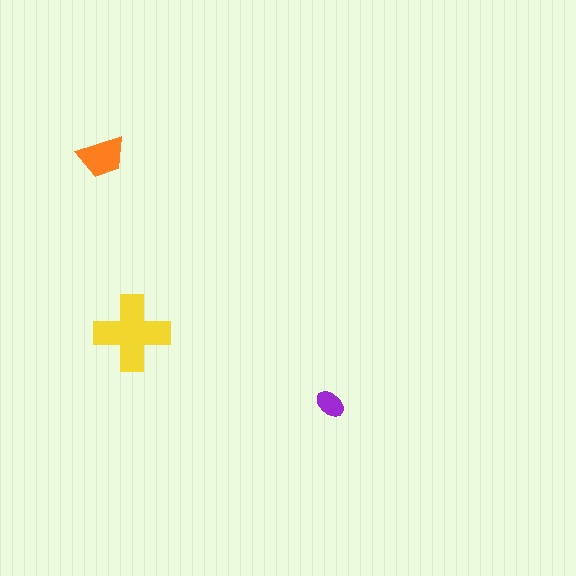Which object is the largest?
The yellow cross.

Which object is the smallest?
The purple ellipse.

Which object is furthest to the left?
The orange trapezoid is leftmost.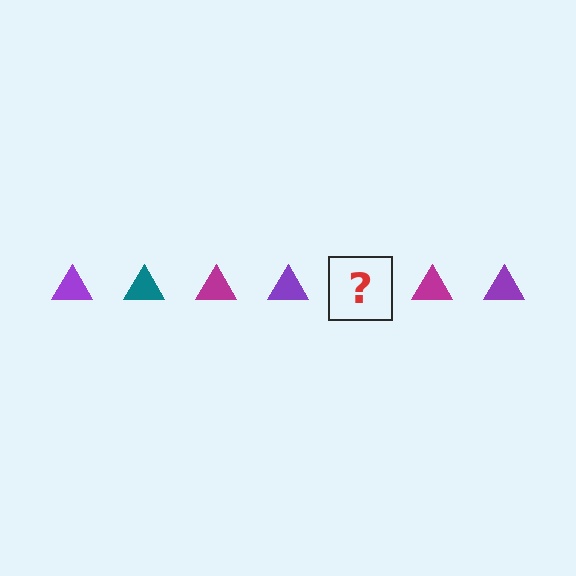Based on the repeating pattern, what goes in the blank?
The blank should be a teal triangle.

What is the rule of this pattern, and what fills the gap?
The rule is that the pattern cycles through purple, teal, magenta triangles. The gap should be filled with a teal triangle.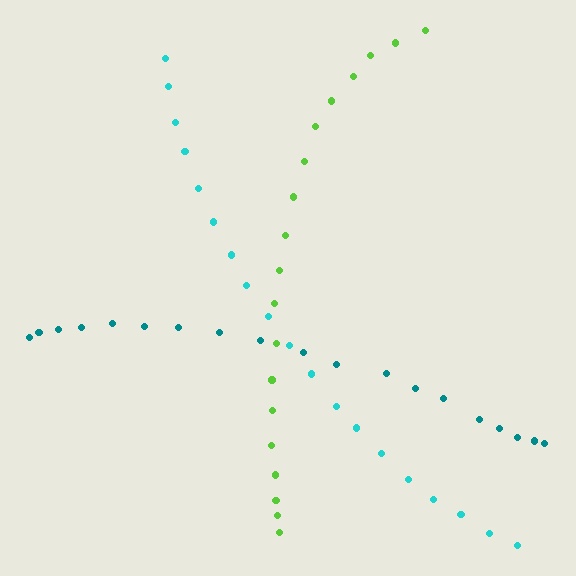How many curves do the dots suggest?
There are 3 distinct paths.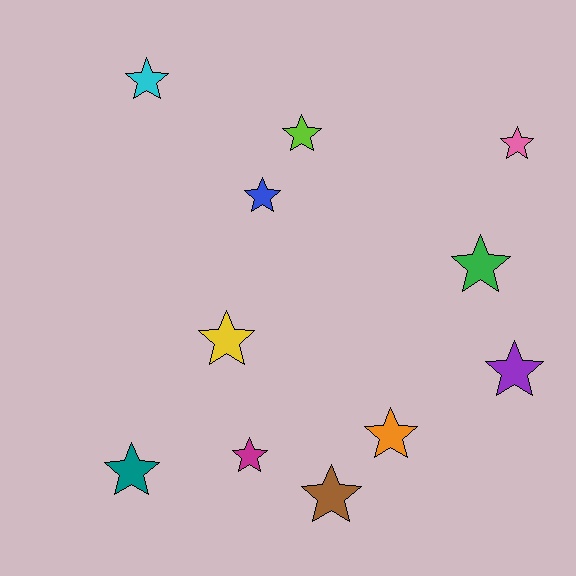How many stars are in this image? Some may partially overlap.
There are 11 stars.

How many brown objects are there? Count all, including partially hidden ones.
There is 1 brown object.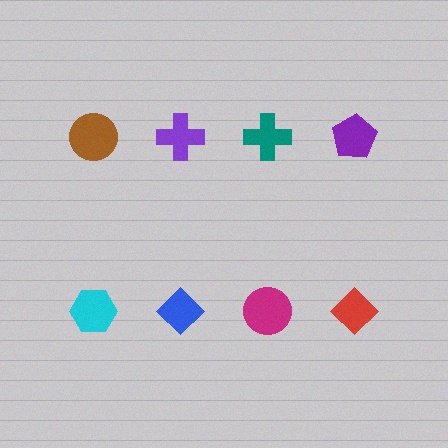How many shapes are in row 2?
4 shapes.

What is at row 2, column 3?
A magenta circle.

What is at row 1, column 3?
A teal cross.